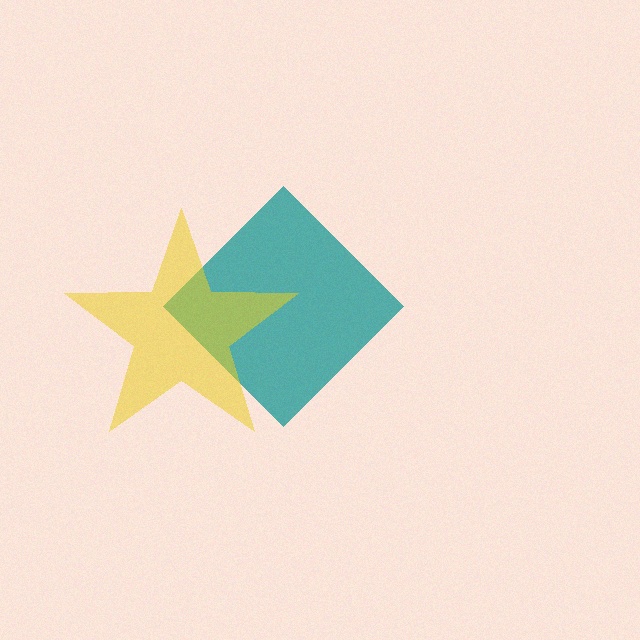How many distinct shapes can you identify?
There are 2 distinct shapes: a teal diamond, a yellow star.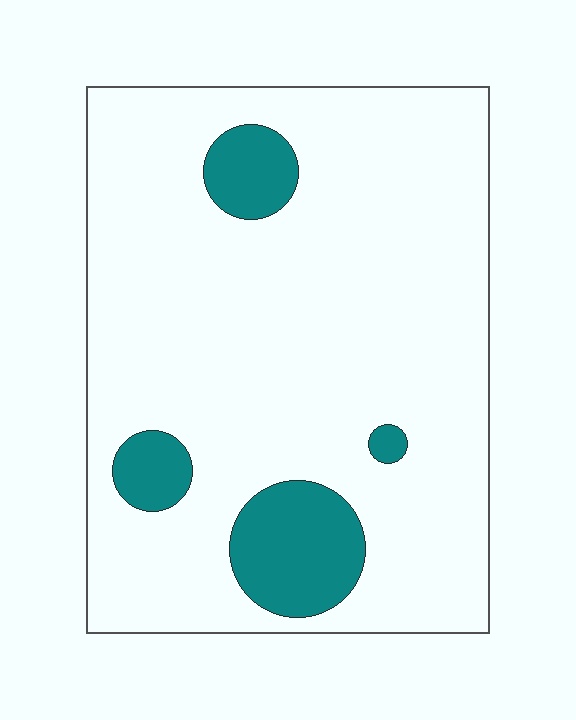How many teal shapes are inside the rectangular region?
4.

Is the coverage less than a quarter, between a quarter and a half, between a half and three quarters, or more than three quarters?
Less than a quarter.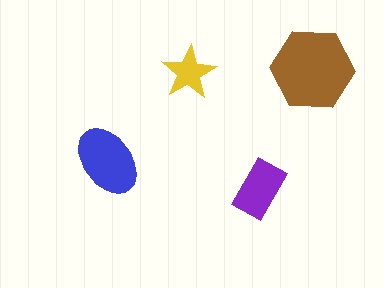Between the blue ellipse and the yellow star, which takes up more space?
The blue ellipse.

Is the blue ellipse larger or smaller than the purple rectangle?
Larger.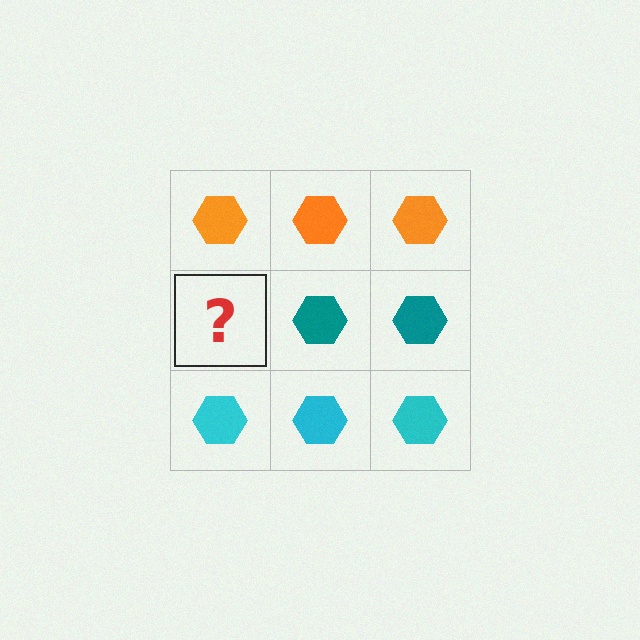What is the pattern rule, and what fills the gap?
The rule is that each row has a consistent color. The gap should be filled with a teal hexagon.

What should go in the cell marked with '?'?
The missing cell should contain a teal hexagon.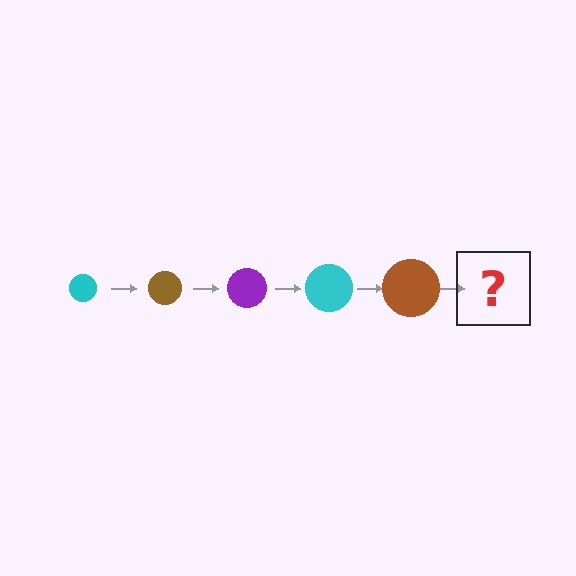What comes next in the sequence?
The next element should be a purple circle, larger than the previous one.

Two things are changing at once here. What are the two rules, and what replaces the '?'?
The two rules are that the circle grows larger each step and the color cycles through cyan, brown, and purple. The '?' should be a purple circle, larger than the previous one.